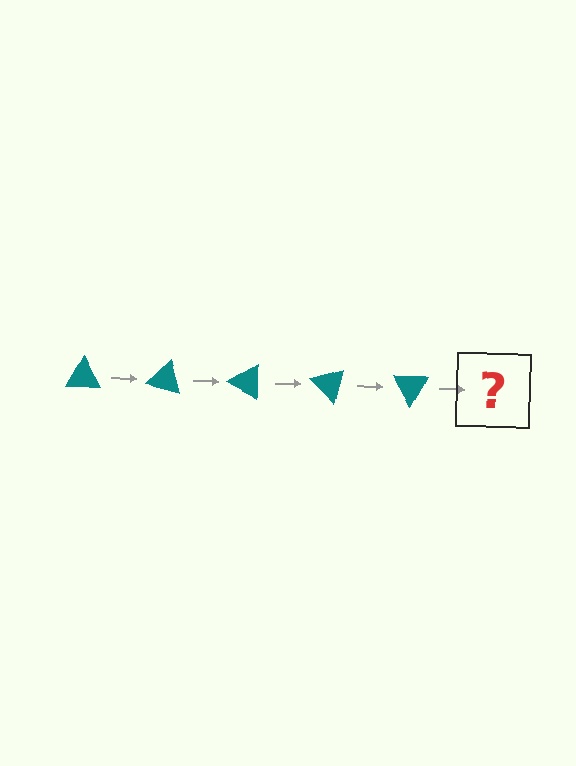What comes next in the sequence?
The next element should be a teal triangle rotated 75 degrees.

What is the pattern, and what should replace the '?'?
The pattern is that the triangle rotates 15 degrees each step. The '?' should be a teal triangle rotated 75 degrees.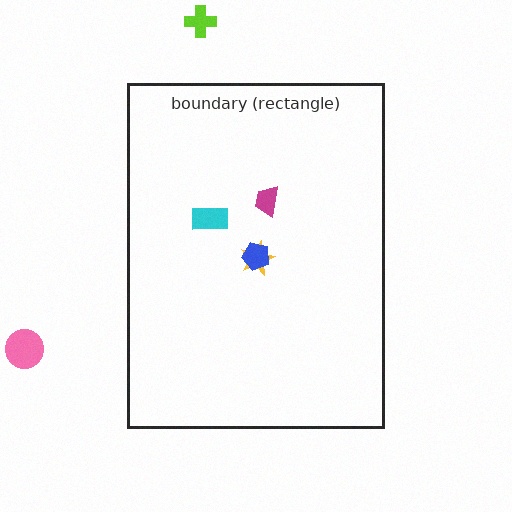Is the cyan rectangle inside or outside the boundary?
Inside.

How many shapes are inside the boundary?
4 inside, 2 outside.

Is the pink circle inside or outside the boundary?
Outside.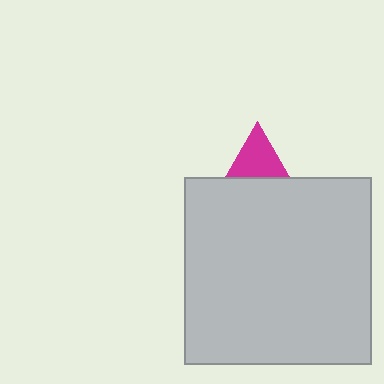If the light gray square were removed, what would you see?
You would see the complete magenta triangle.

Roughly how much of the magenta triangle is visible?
A small part of it is visible (roughly 41%).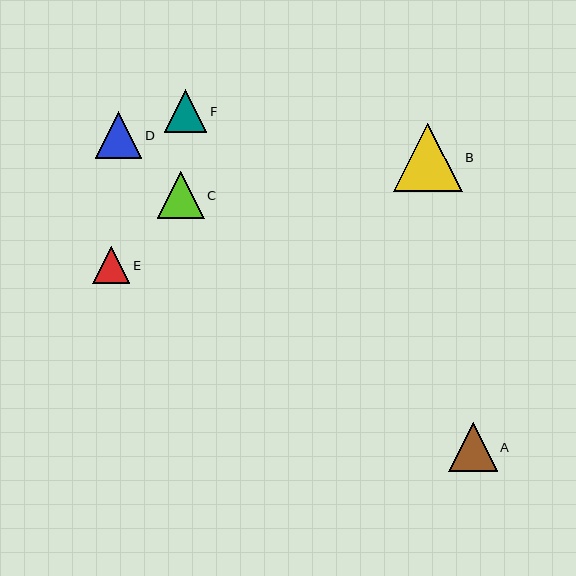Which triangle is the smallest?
Triangle E is the smallest with a size of approximately 37 pixels.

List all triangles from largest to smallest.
From largest to smallest: B, A, C, D, F, E.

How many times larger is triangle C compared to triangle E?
Triangle C is approximately 1.2 times the size of triangle E.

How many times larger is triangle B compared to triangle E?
Triangle B is approximately 1.8 times the size of triangle E.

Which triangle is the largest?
Triangle B is the largest with a size of approximately 68 pixels.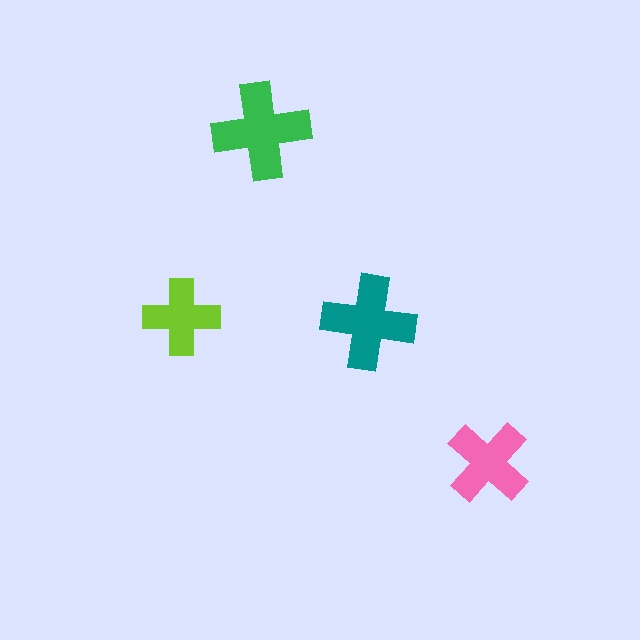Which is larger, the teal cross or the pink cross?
The teal one.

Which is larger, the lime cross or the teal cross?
The teal one.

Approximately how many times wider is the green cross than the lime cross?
About 1.5 times wider.